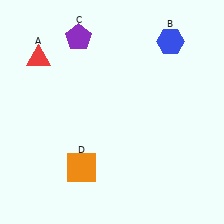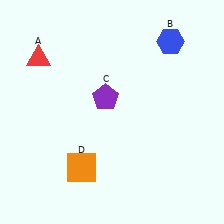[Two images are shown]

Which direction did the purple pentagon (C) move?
The purple pentagon (C) moved down.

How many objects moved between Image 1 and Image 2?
1 object moved between the two images.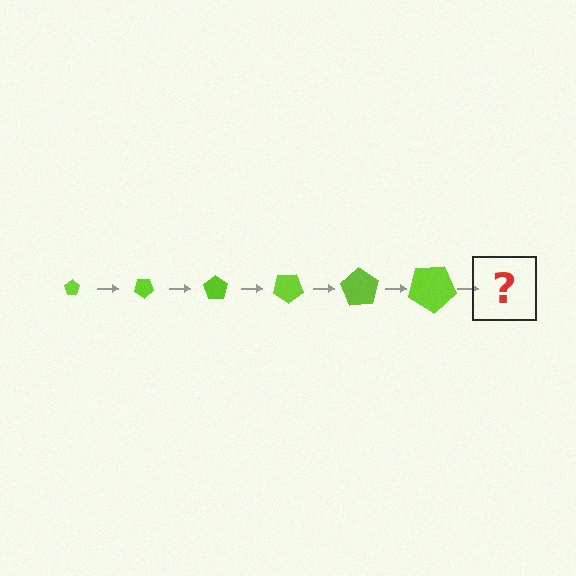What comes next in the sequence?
The next element should be a pentagon, larger than the previous one and rotated 210 degrees from the start.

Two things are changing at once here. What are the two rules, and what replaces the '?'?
The two rules are that the pentagon grows larger each step and it rotates 35 degrees each step. The '?' should be a pentagon, larger than the previous one and rotated 210 degrees from the start.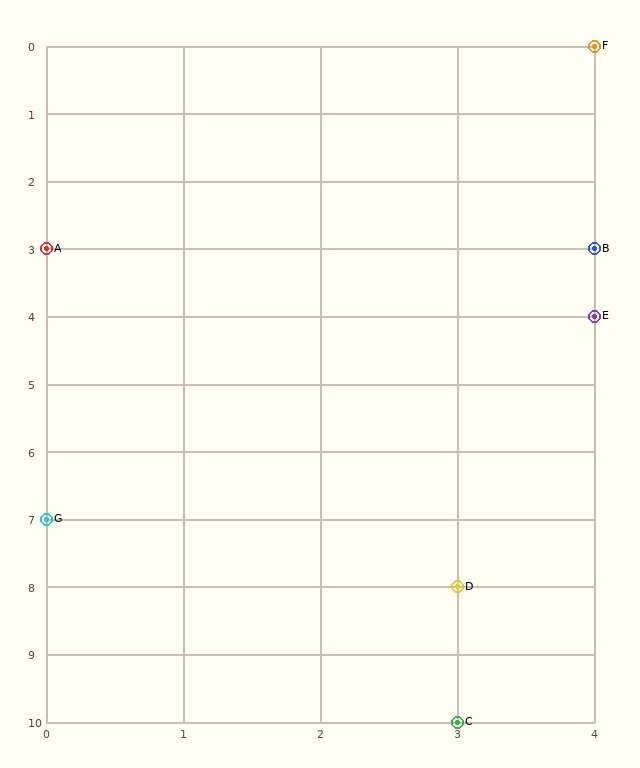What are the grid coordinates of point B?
Point B is at grid coordinates (4, 3).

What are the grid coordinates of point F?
Point F is at grid coordinates (4, 0).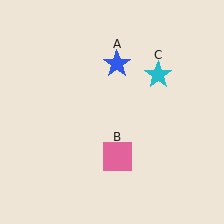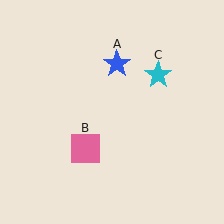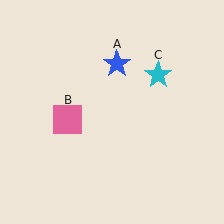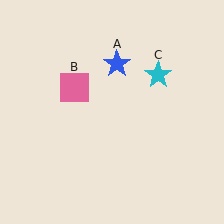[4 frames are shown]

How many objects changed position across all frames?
1 object changed position: pink square (object B).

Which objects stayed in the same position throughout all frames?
Blue star (object A) and cyan star (object C) remained stationary.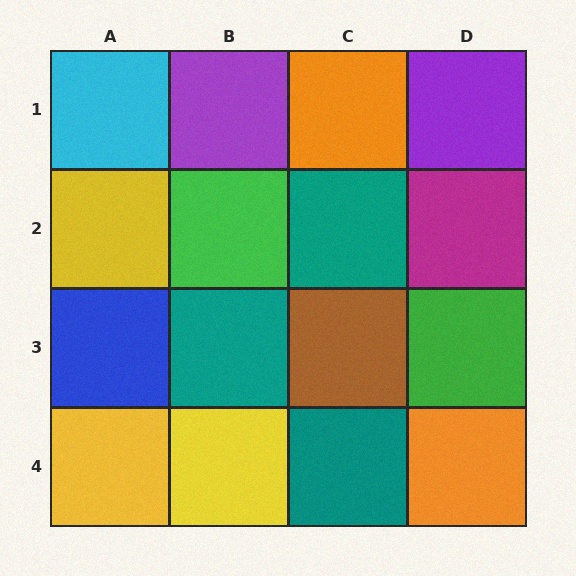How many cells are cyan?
1 cell is cyan.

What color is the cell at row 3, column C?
Brown.